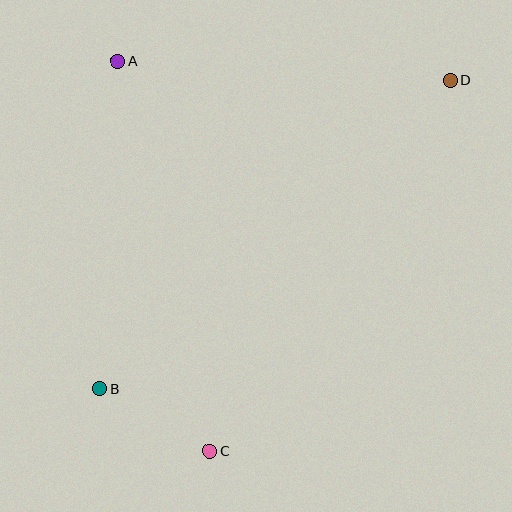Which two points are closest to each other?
Points B and C are closest to each other.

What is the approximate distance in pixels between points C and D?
The distance between C and D is approximately 442 pixels.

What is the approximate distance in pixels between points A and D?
The distance between A and D is approximately 333 pixels.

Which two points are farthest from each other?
Points B and D are farthest from each other.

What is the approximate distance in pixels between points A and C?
The distance between A and C is approximately 401 pixels.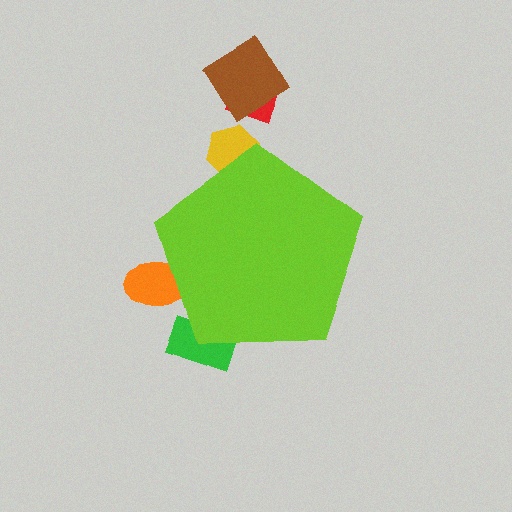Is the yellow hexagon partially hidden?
Yes, the yellow hexagon is partially hidden behind the lime pentagon.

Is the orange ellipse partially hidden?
Yes, the orange ellipse is partially hidden behind the lime pentagon.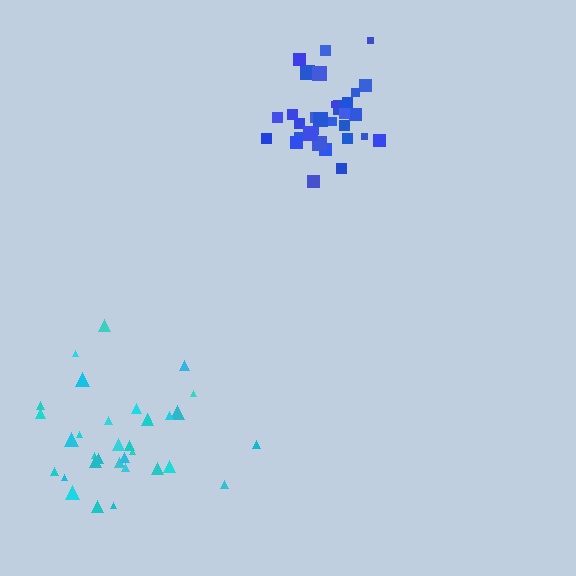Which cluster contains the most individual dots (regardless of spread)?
Cyan (33).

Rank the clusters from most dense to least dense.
blue, cyan.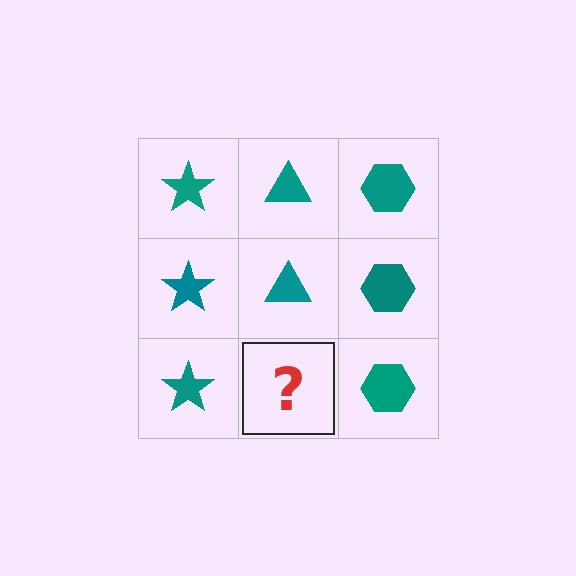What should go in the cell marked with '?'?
The missing cell should contain a teal triangle.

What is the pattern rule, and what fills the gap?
The rule is that each column has a consistent shape. The gap should be filled with a teal triangle.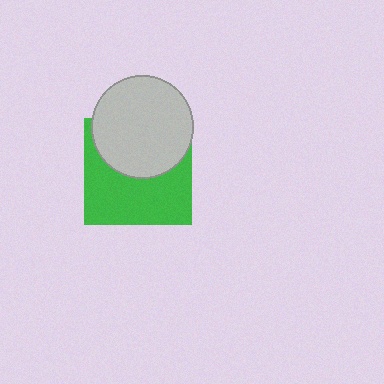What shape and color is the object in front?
The object in front is a light gray circle.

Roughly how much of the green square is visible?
About half of it is visible (roughly 56%).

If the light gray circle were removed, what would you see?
You would see the complete green square.